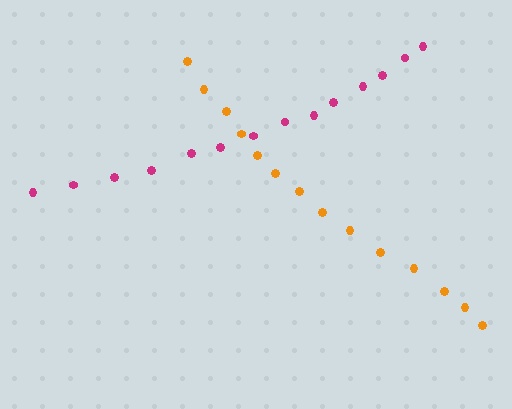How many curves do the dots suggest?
There are 2 distinct paths.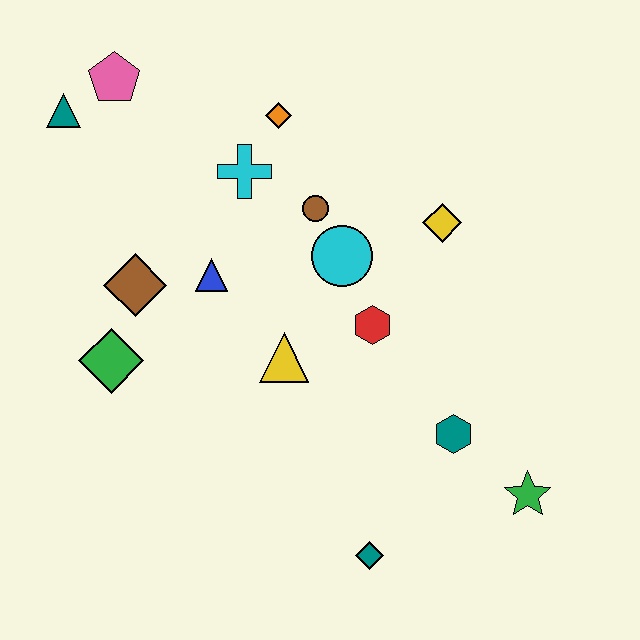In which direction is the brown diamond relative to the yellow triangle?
The brown diamond is to the left of the yellow triangle.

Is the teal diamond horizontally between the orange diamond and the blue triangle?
No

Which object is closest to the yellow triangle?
The red hexagon is closest to the yellow triangle.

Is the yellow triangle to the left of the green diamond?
No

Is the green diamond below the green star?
No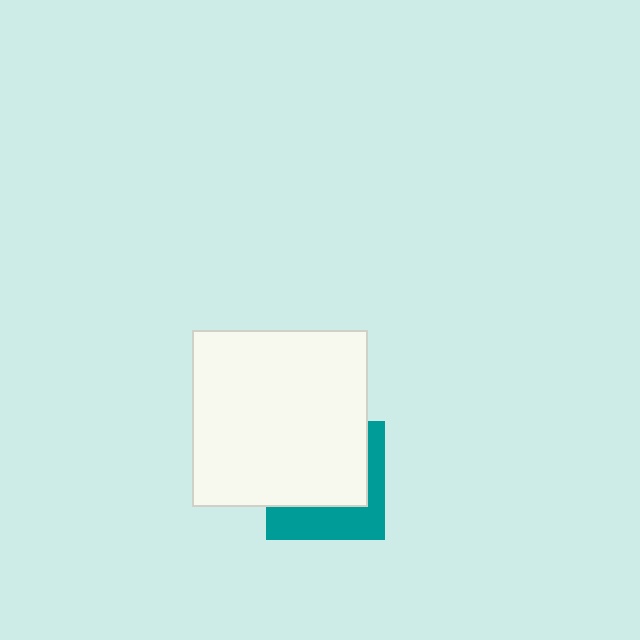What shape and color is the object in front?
The object in front is a white square.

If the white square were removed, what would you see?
You would see the complete teal square.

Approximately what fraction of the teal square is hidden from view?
Roughly 62% of the teal square is hidden behind the white square.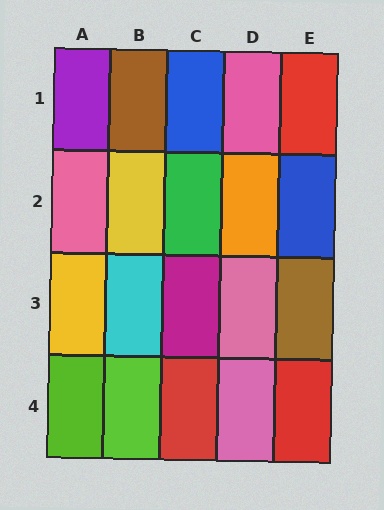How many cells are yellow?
2 cells are yellow.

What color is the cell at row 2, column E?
Blue.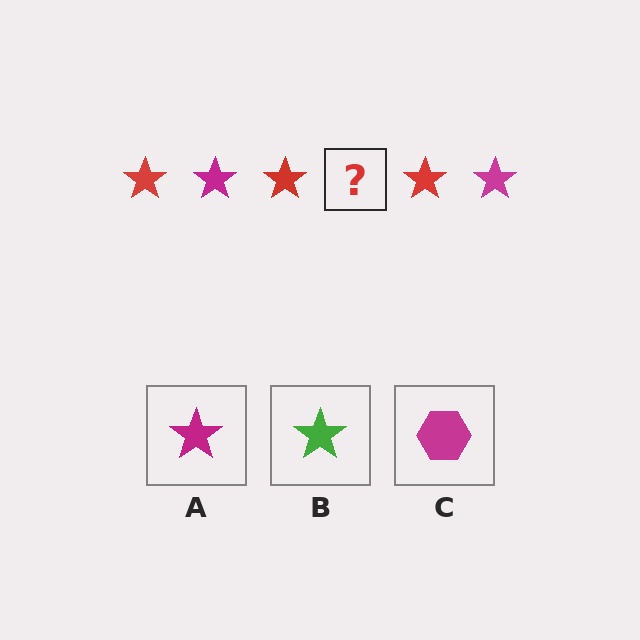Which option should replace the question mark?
Option A.